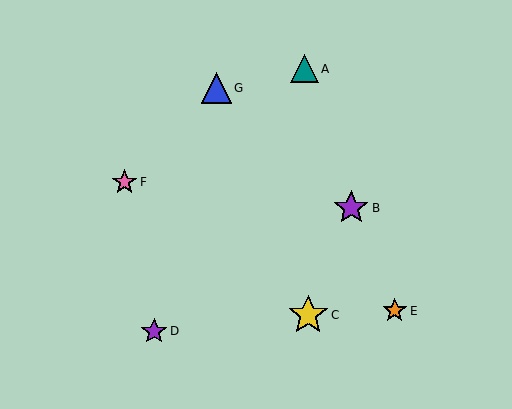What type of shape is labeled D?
Shape D is a purple star.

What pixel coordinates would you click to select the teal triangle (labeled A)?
Click at (304, 69) to select the teal triangle A.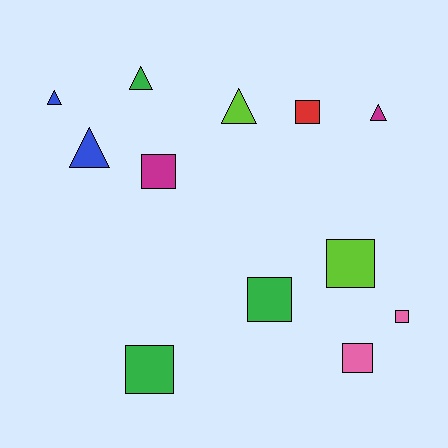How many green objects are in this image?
There are 3 green objects.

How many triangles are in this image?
There are 5 triangles.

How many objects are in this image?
There are 12 objects.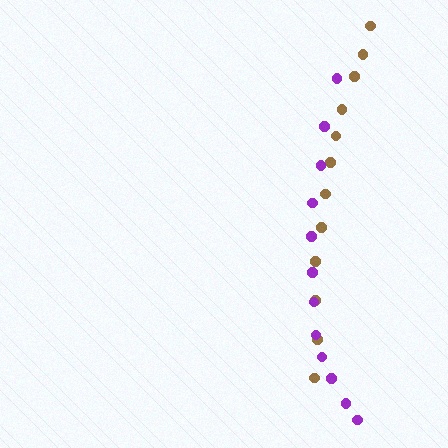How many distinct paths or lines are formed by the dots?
There are 2 distinct paths.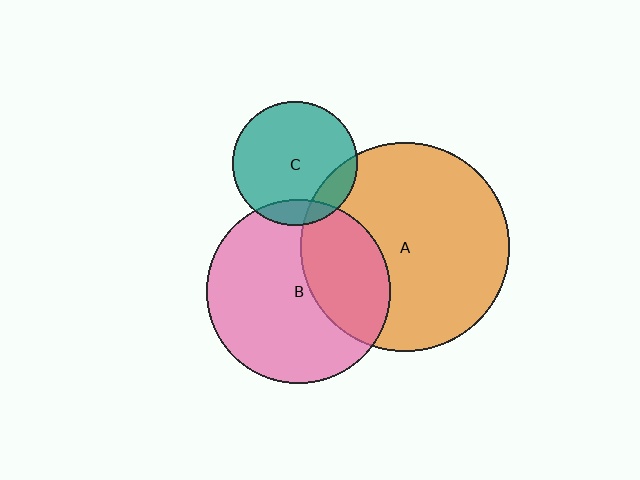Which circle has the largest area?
Circle A (orange).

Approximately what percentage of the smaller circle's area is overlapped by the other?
Approximately 10%.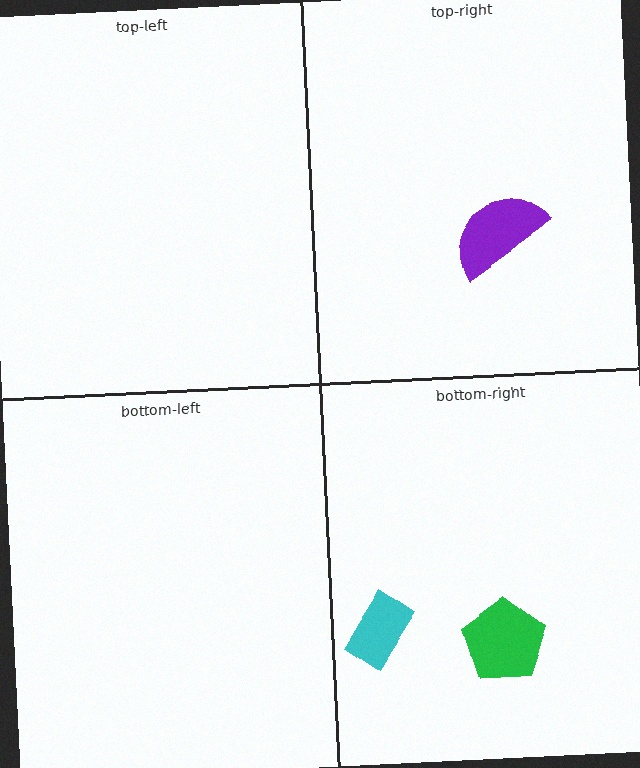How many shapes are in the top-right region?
1.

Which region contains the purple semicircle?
The top-right region.